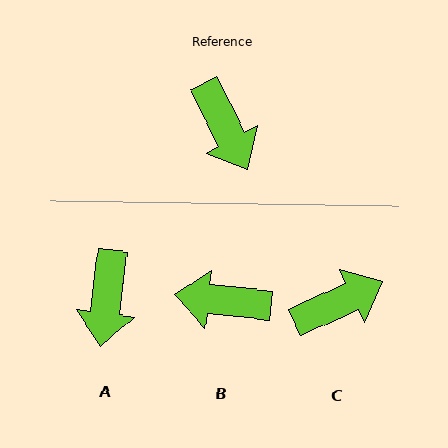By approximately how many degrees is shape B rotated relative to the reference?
Approximately 124 degrees clockwise.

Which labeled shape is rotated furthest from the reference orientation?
B, about 124 degrees away.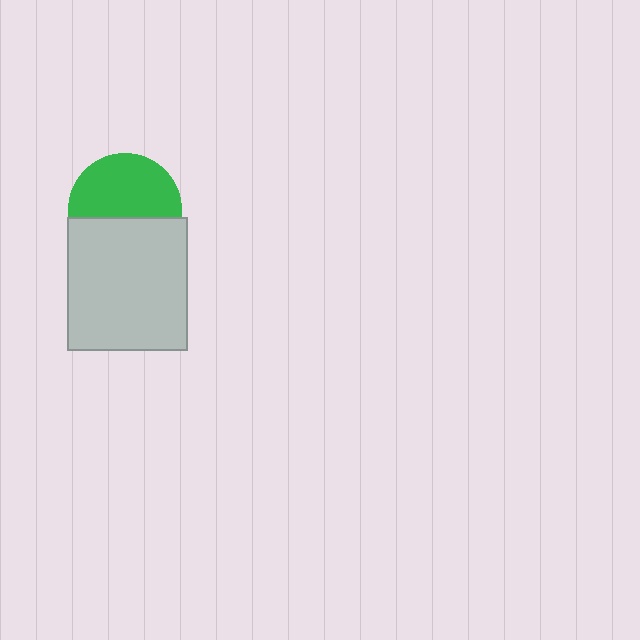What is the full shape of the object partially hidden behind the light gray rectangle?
The partially hidden object is a green circle.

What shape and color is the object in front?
The object in front is a light gray rectangle.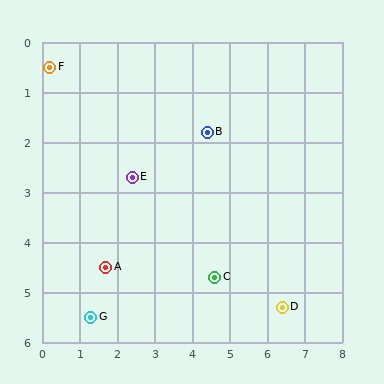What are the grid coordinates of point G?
Point G is at approximately (1.3, 5.5).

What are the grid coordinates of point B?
Point B is at approximately (4.4, 1.8).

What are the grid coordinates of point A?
Point A is at approximately (1.7, 4.5).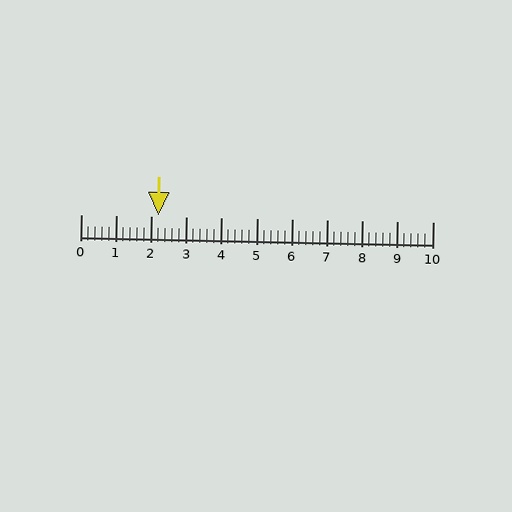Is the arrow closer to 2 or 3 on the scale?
The arrow is closer to 2.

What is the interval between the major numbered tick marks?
The major tick marks are spaced 1 units apart.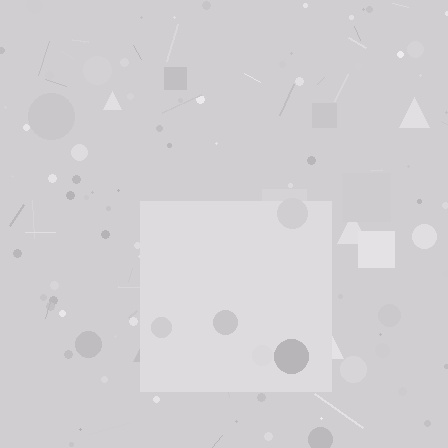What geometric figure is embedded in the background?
A square is embedded in the background.